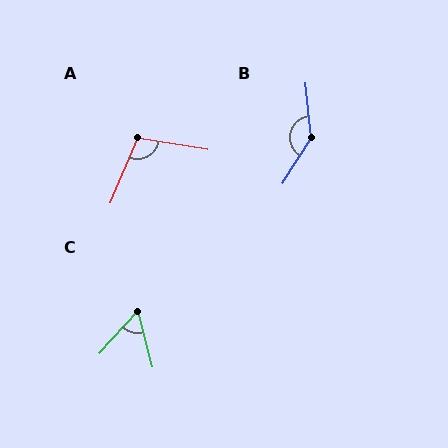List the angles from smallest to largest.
C (57°), A (103°), B (142°).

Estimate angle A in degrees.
Approximately 103 degrees.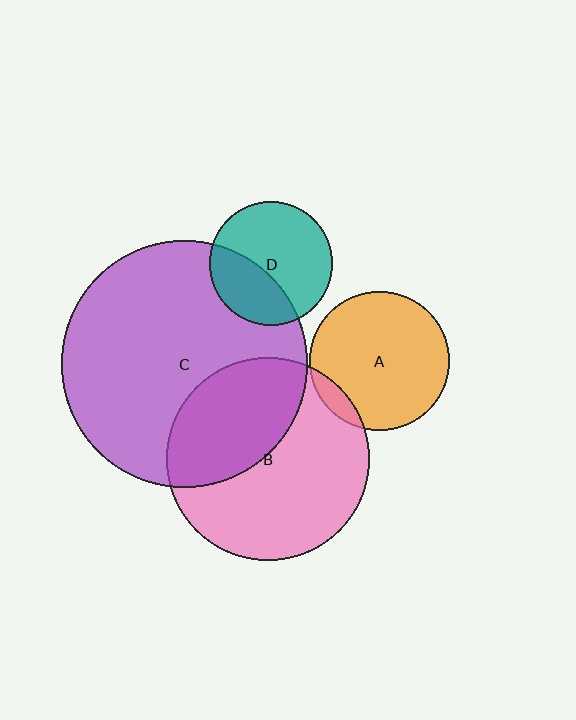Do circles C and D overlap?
Yes.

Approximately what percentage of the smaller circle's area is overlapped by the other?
Approximately 35%.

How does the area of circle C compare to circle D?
Approximately 4.0 times.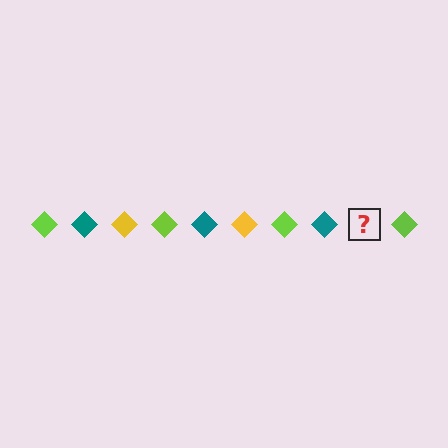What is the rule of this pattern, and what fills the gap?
The rule is that the pattern cycles through lime, teal, yellow diamonds. The gap should be filled with a yellow diamond.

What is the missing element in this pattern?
The missing element is a yellow diamond.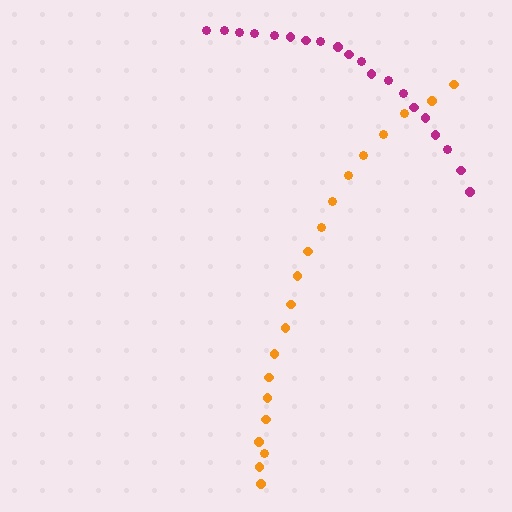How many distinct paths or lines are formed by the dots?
There are 2 distinct paths.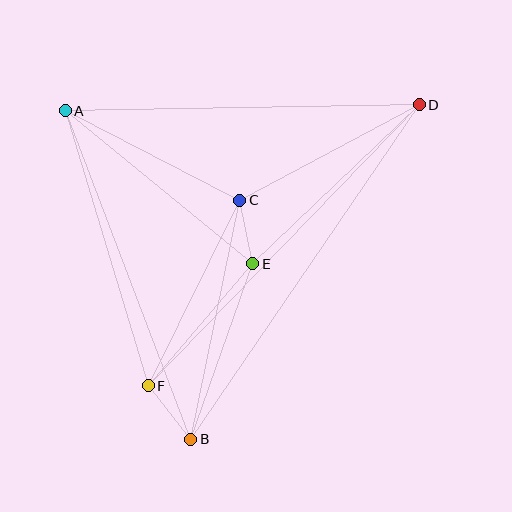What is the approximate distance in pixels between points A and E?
The distance between A and E is approximately 242 pixels.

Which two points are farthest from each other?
Points B and D are farthest from each other.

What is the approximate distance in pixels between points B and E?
The distance between B and E is approximately 186 pixels.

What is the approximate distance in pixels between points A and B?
The distance between A and B is approximately 352 pixels.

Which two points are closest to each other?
Points C and E are closest to each other.